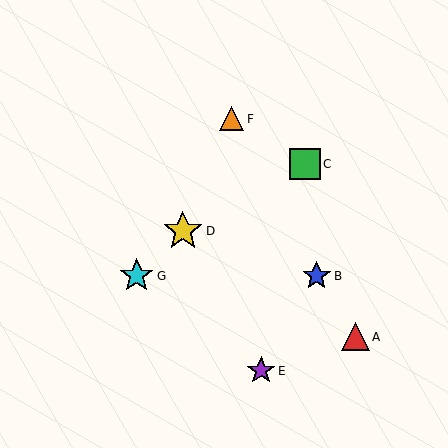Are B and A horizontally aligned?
No, B is at y≈276 and A is at y≈337.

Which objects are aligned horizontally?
Objects B, G are aligned horizontally.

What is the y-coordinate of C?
Object C is at y≈164.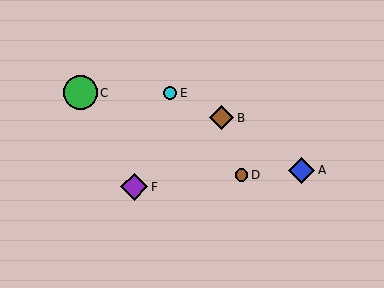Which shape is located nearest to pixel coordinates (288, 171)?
The blue diamond (labeled A) at (302, 170) is nearest to that location.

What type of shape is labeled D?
Shape D is a brown circle.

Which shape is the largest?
The green circle (labeled C) is the largest.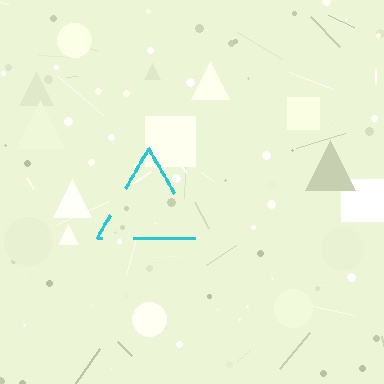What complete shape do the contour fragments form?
The contour fragments form a triangle.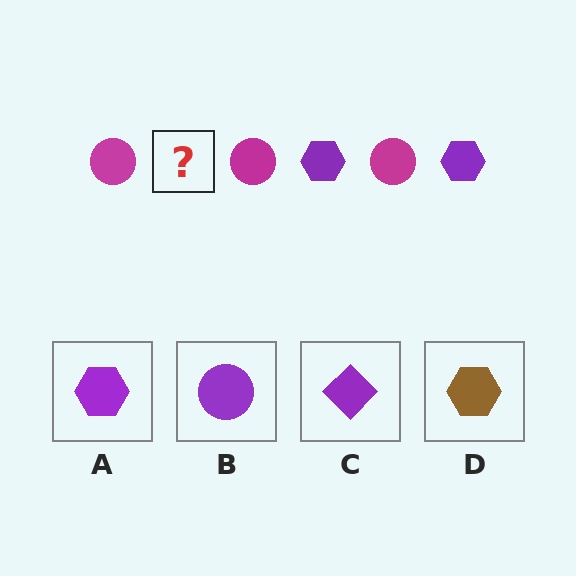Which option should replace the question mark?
Option A.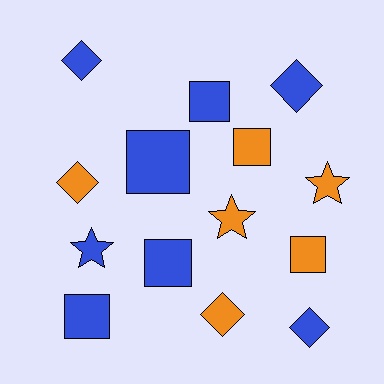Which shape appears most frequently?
Square, with 6 objects.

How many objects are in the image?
There are 14 objects.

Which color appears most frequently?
Blue, with 8 objects.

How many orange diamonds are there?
There are 2 orange diamonds.